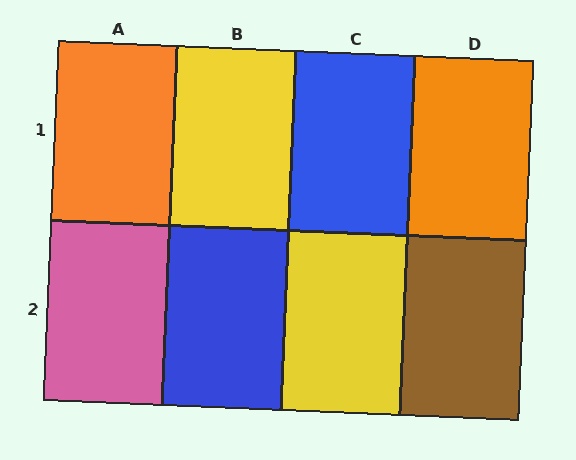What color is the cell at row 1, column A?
Orange.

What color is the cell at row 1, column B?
Yellow.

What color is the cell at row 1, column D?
Orange.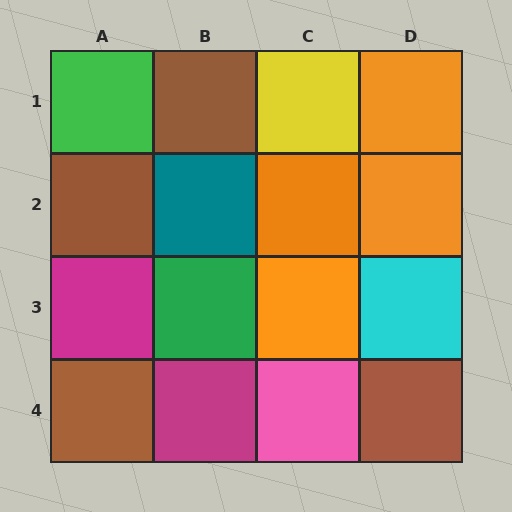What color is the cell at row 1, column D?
Orange.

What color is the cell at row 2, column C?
Orange.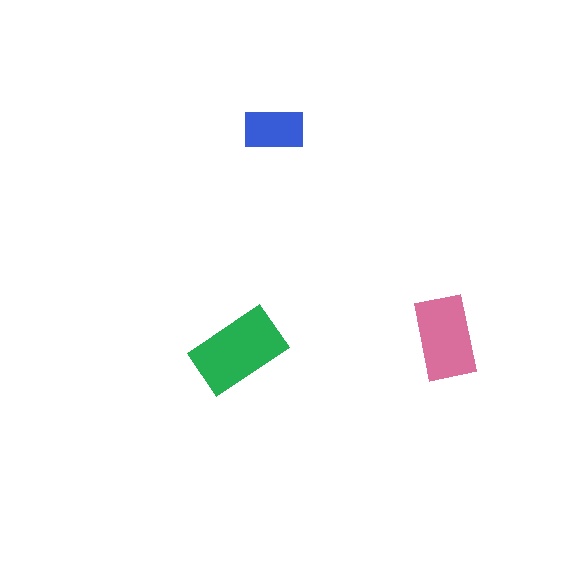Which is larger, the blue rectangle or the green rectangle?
The green one.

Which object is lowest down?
The green rectangle is bottommost.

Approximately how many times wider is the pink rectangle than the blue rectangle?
About 1.5 times wider.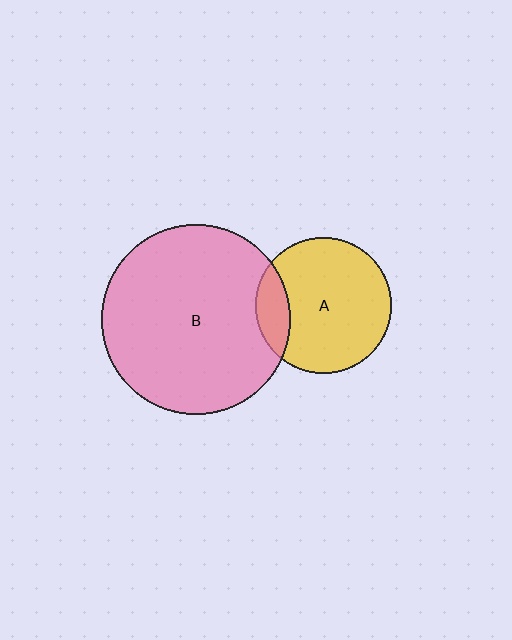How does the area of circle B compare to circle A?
Approximately 2.0 times.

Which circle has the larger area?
Circle B (pink).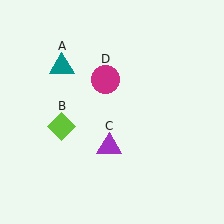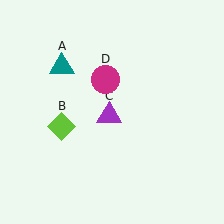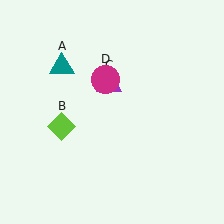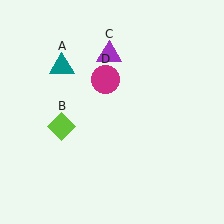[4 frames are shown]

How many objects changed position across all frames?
1 object changed position: purple triangle (object C).